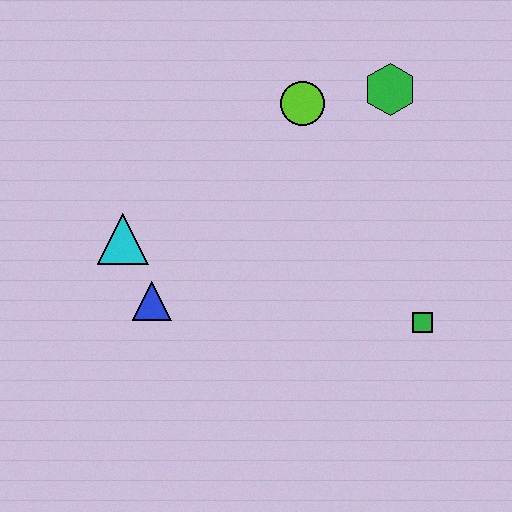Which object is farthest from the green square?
The cyan triangle is farthest from the green square.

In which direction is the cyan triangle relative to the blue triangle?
The cyan triangle is above the blue triangle.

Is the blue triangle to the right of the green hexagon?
No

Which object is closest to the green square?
The green hexagon is closest to the green square.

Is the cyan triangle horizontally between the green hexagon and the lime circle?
No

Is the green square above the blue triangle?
No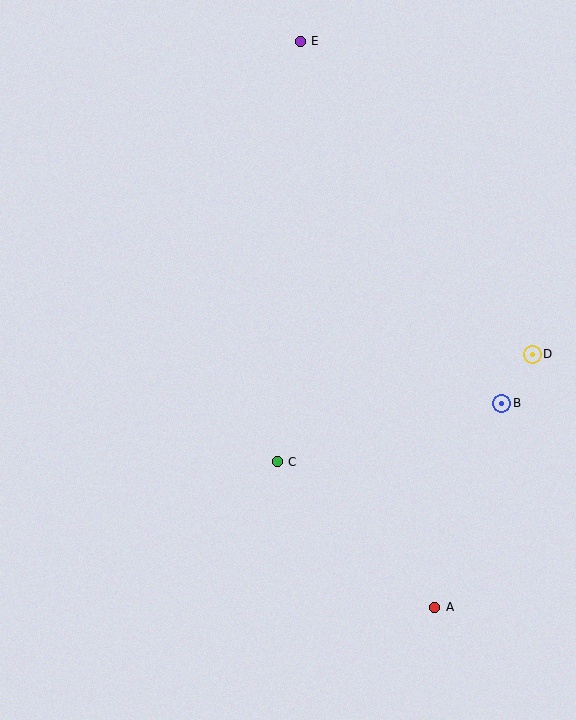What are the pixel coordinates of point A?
Point A is at (435, 608).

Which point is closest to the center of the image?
Point C at (277, 462) is closest to the center.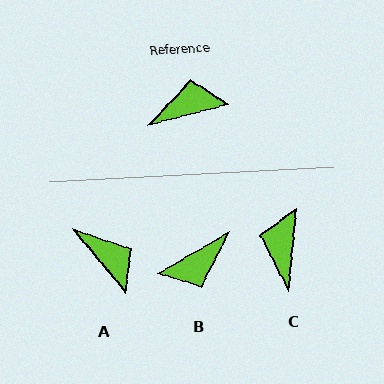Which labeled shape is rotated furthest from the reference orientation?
B, about 165 degrees away.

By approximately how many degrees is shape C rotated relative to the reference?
Approximately 70 degrees counter-clockwise.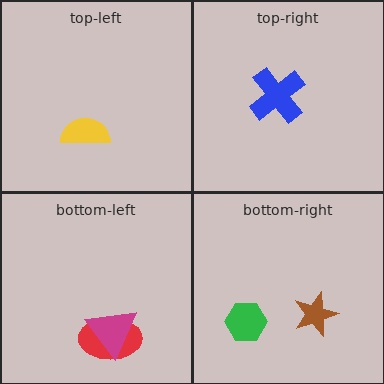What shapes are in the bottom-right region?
The brown star, the green hexagon.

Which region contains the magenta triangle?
The bottom-left region.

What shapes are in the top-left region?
The yellow semicircle.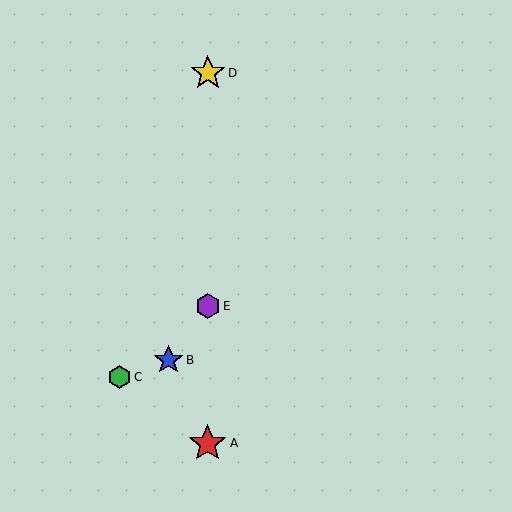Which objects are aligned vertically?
Objects A, D, E are aligned vertically.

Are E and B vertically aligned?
No, E is at x≈208 and B is at x≈168.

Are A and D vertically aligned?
Yes, both are at x≈208.